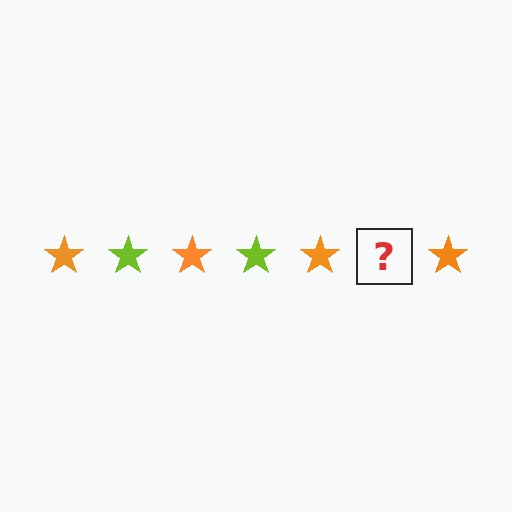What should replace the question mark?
The question mark should be replaced with a lime star.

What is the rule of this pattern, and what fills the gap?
The rule is that the pattern cycles through orange, lime stars. The gap should be filled with a lime star.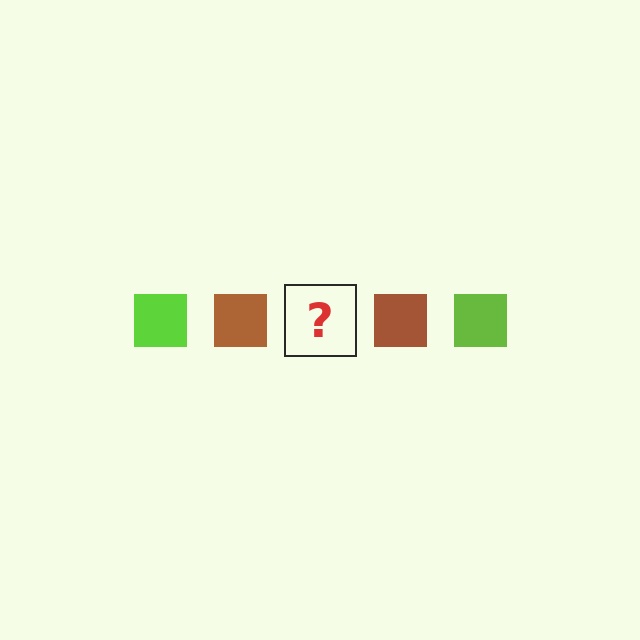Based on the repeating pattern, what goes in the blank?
The blank should be a lime square.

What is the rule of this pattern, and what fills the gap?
The rule is that the pattern cycles through lime, brown squares. The gap should be filled with a lime square.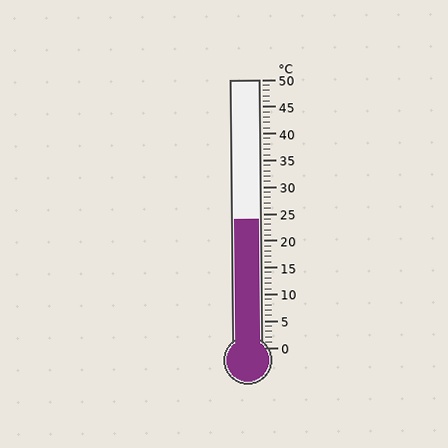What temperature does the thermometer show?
The thermometer shows approximately 24°C.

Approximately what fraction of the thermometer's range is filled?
The thermometer is filled to approximately 50% of its range.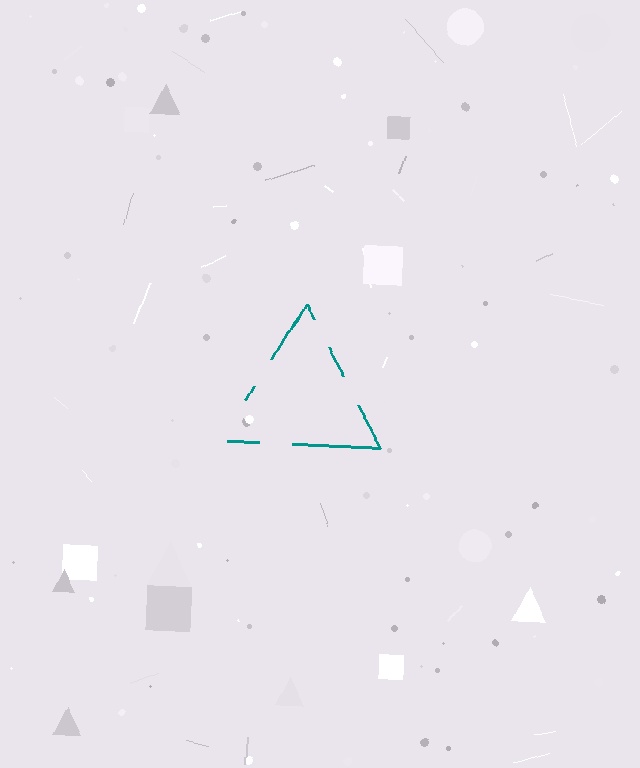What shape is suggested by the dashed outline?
The dashed outline suggests a triangle.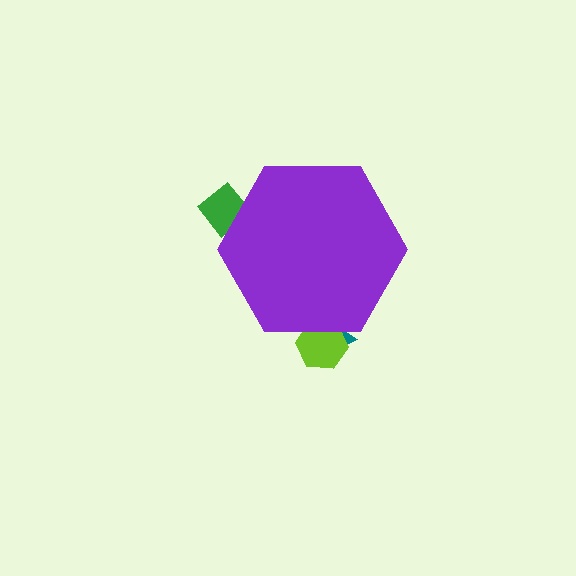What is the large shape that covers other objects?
A purple hexagon.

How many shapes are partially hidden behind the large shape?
3 shapes are partially hidden.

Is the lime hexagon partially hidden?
Yes, the lime hexagon is partially hidden behind the purple hexagon.